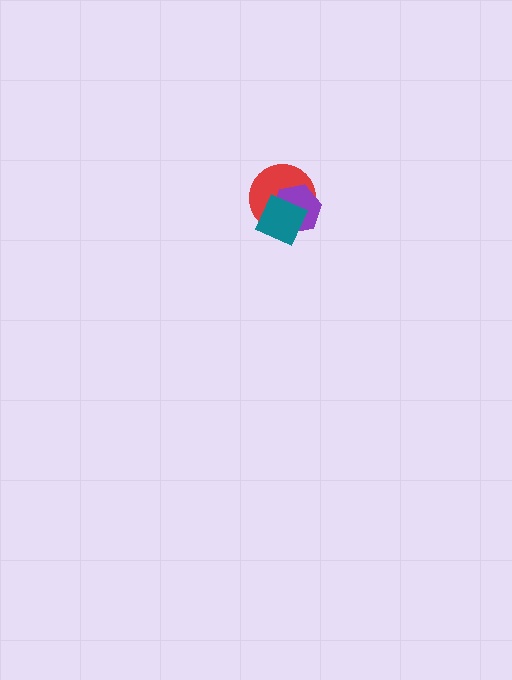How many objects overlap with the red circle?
2 objects overlap with the red circle.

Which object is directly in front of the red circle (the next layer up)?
The purple hexagon is directly in front of the red circle.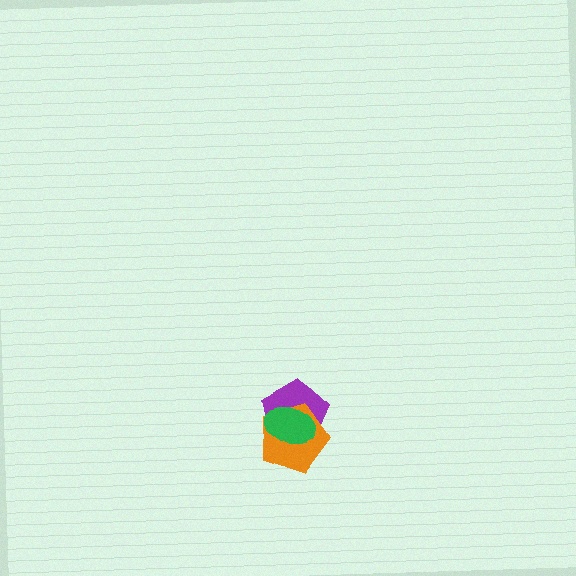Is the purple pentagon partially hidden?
Yes, it is partially covered by another shape.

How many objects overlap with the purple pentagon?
2 objects overlap with the purple pentagon.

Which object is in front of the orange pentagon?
The green ellipse is in front of the orange pentagon.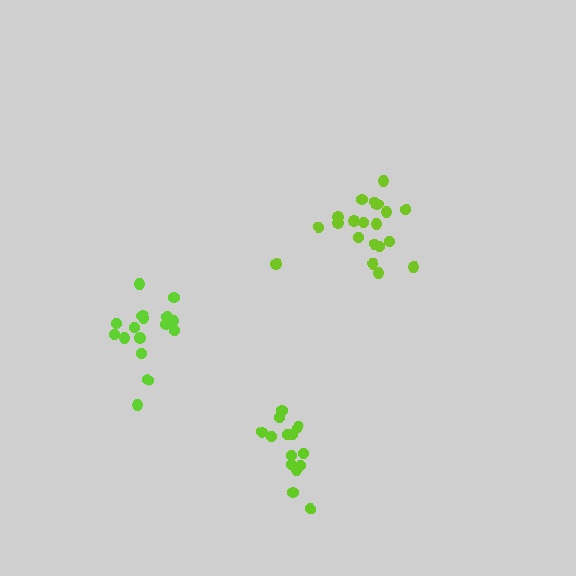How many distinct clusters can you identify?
There are 3 distinct clusters.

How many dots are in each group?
Group 1: 20 dots, Group 2: 14 dots, Group 3: 16 dots (50 total).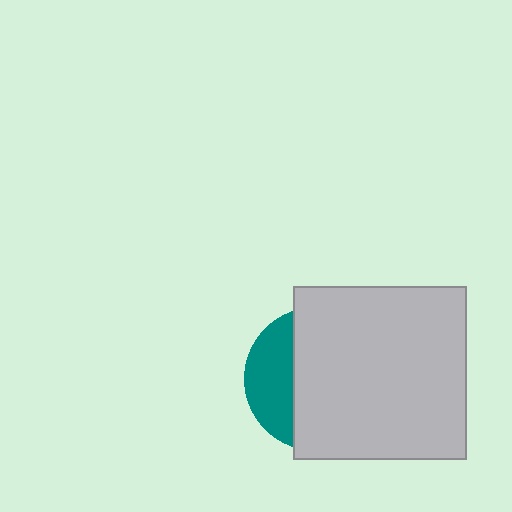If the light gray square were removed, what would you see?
You would see the complete teal circle.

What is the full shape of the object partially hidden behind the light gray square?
The partially hidden object is a teal circle.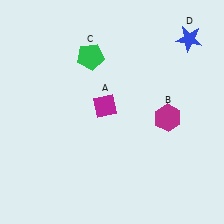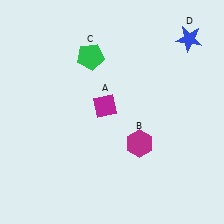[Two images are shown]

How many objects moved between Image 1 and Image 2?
1 object moved between the two images.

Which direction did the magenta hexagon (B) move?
The magenta hexagon (B) moved left.